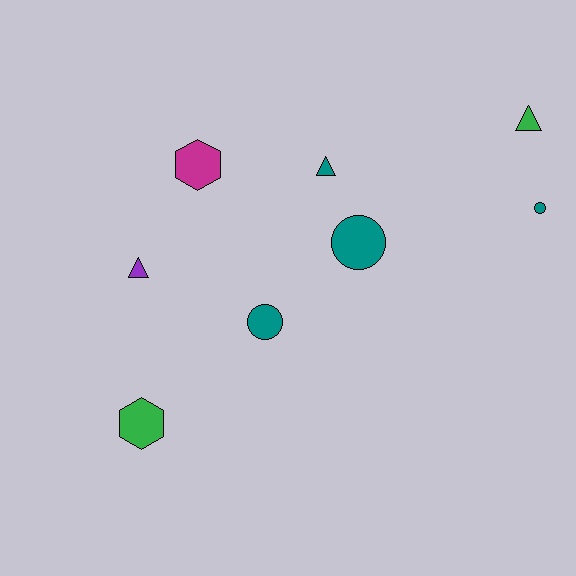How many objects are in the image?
There are 8 objects.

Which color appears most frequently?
Teal, with 4 objects.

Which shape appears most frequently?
Triangle, with 3 objects.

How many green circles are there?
There are no green circles.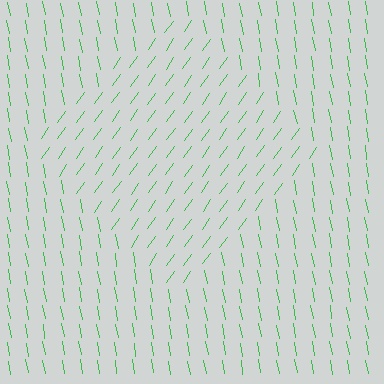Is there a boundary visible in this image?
Yes, there is a texture boundary formed by a change in line orientation.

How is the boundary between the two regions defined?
The boundary is defined purely by a change in line orientation (approximately 45 degrees difference). All lines are the same color and thickness.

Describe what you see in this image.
The image is filled with small green line segments. A diamond region in the image has lines oriented differently from the surrounding lines, creating a visible texture boundary.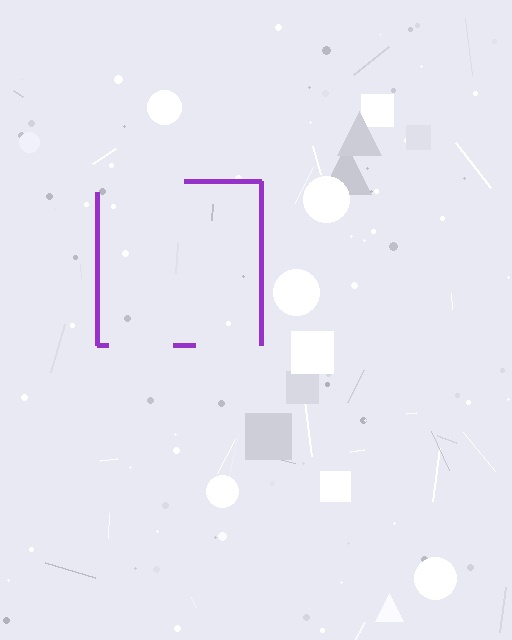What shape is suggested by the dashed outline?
The dashed outline suggests a square.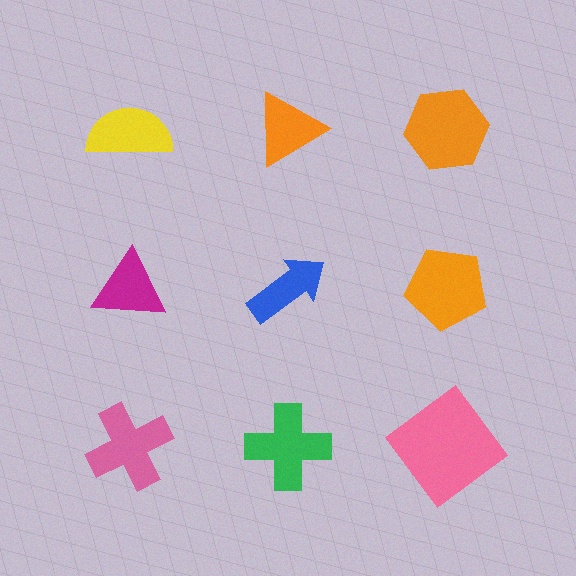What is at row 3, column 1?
A pink cross.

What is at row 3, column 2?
A green cross.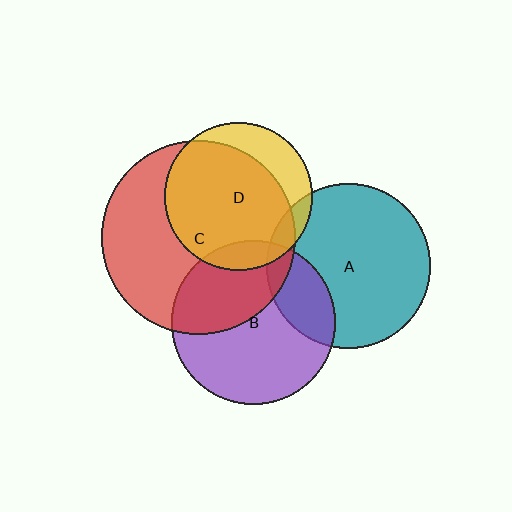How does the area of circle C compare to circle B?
Approximately 1.4 times.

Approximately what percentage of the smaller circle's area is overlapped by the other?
Approximately 10%.